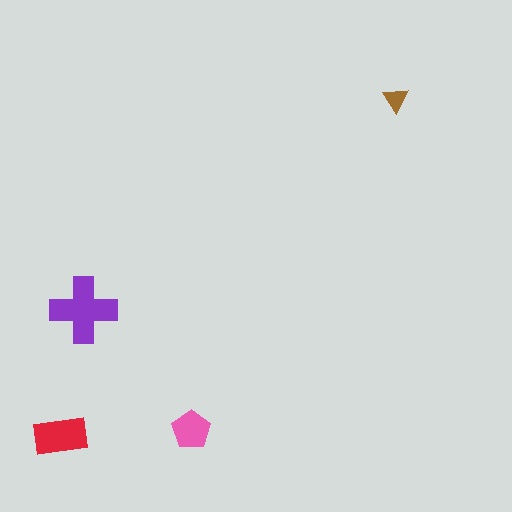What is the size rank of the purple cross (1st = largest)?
1st.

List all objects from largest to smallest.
The purple cross, the red rectangle, the pink pentagon, the brown triangle.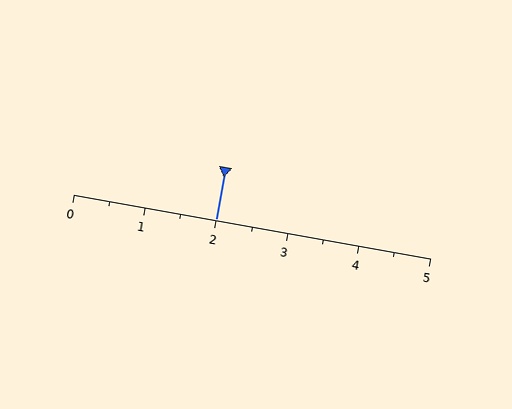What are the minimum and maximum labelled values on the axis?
The axis runs from 0 to 5.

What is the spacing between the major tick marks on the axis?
The major ticks are spaced 1 apart.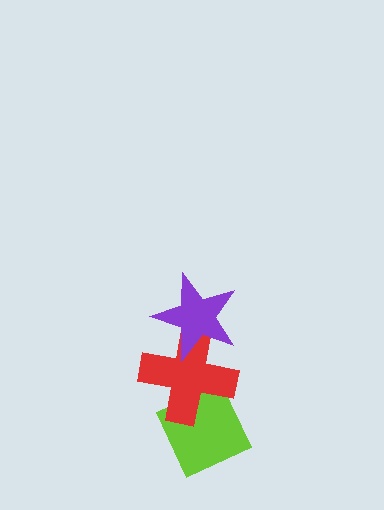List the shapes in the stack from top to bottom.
From top to bottom: the purple star, the red cross, the lime diamond.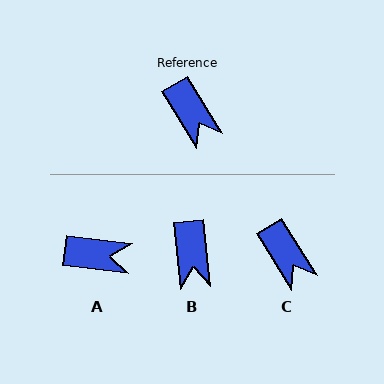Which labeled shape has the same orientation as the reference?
C.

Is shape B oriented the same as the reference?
No, it is off by about 26 degrees.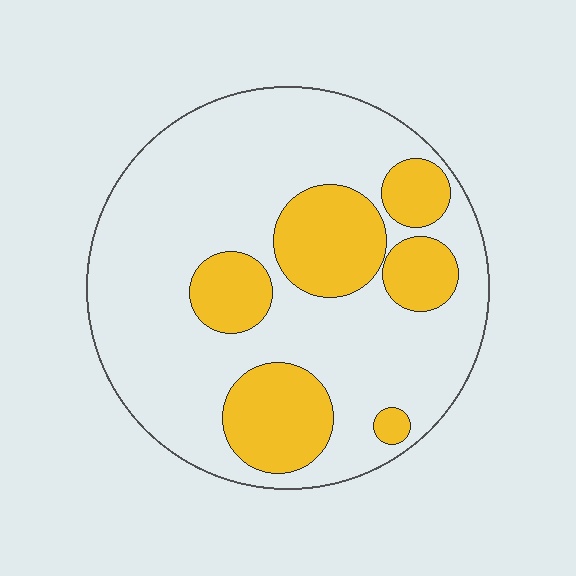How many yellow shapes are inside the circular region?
6.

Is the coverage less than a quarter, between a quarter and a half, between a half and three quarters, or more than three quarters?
Between a quarter and a half.